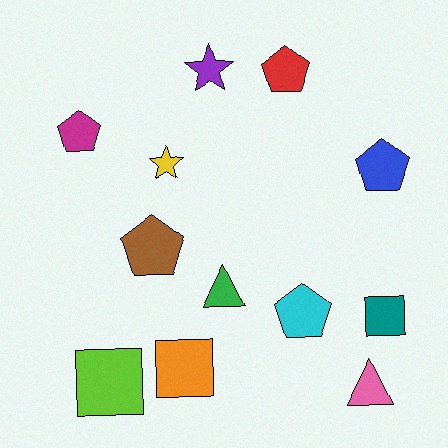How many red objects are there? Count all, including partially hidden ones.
There is 1 red object.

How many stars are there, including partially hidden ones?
There are 2 stars.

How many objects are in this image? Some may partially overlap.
There are 12 objects.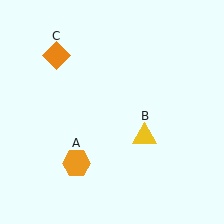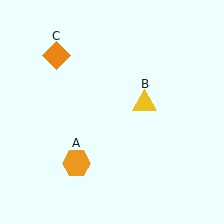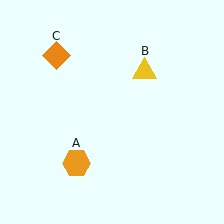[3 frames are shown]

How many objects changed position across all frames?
1 object changed position: yellow triangle (object B).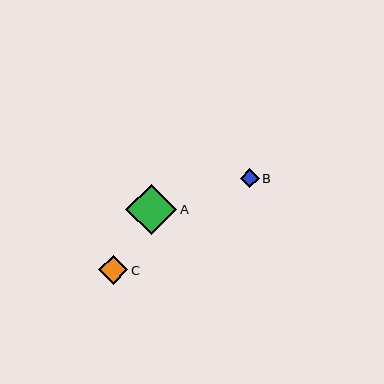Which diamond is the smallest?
Diamond B is the smallest with a size of approximately 19 pixels.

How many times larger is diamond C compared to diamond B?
Diamond C is approximately 1.5 times the size of diamond B.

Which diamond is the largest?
Diamond A is the largest with a size of approximately 51 pixels.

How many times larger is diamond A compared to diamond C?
Diamond A is approximately 1.8 times the size of diamond C.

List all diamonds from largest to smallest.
From largest to smallest: A, C, B.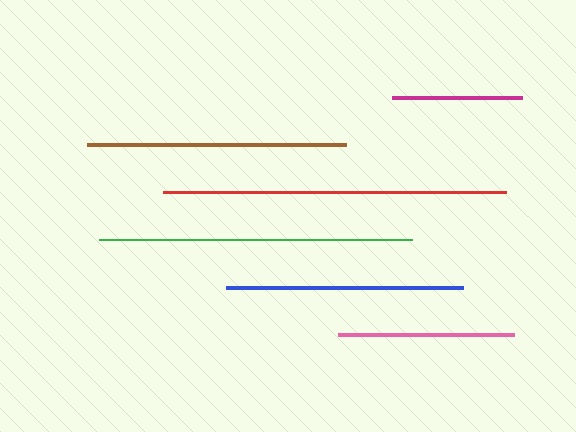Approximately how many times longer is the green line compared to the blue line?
The green line is approximately 1.3 times the length of the blue line.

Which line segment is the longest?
The red line is the longest at approximately 342 pixels.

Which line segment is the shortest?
The magenta line is the shortest at approximately 130 pixels.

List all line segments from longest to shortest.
From longest to shortest: red, green, brown, blue, pink, magenta.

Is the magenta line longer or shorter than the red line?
The red line is longer than the magenta line.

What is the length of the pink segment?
The pink segment is approximately 176 pixels long.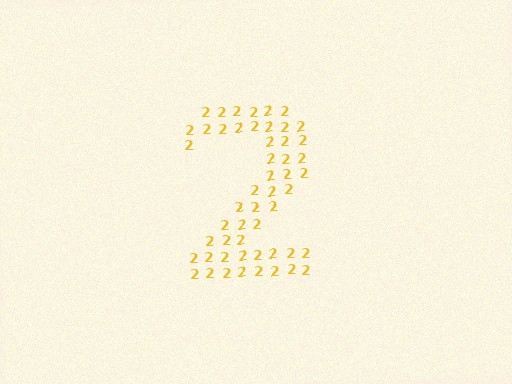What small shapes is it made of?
It is made of small digit 2's.